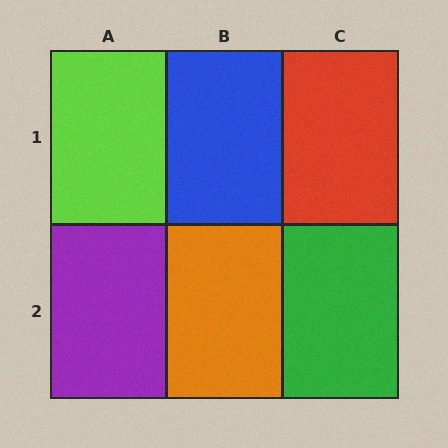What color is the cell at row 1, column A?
Lime.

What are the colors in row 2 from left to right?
Purple, orange, green.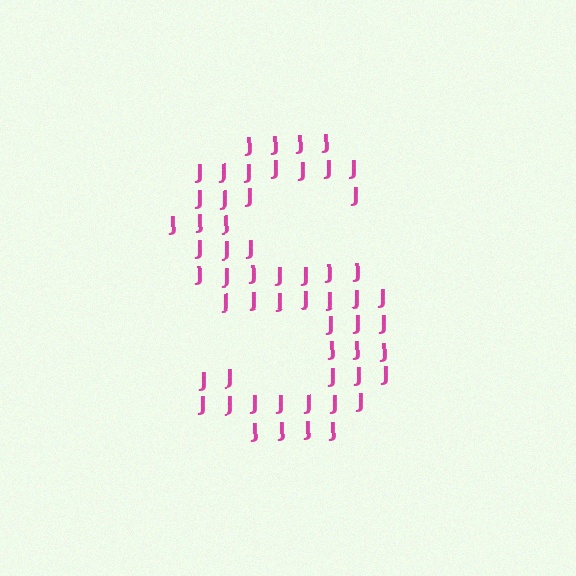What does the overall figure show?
The overall figure shows the letter S.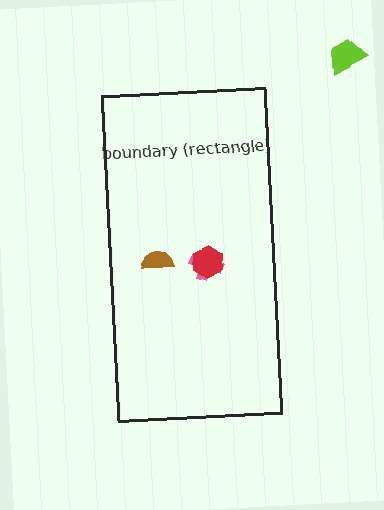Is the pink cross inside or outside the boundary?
Inside.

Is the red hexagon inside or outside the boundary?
Inside.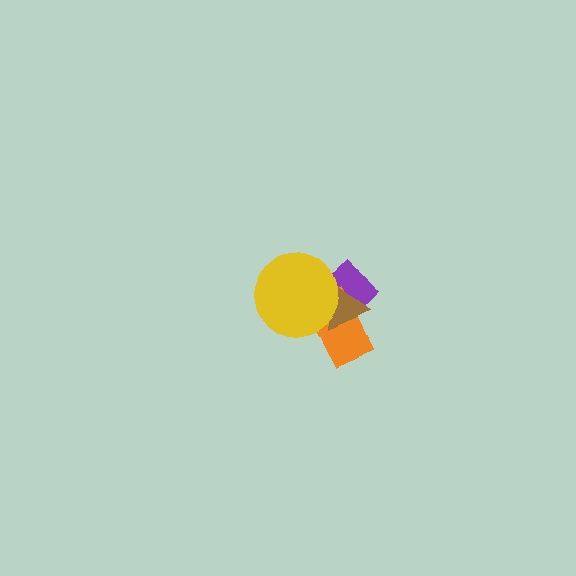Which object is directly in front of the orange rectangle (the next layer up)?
The brown triangle is directly in front of the orange rectangle.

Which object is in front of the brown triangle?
The yellow circle is in front of the brown triangle.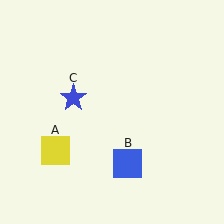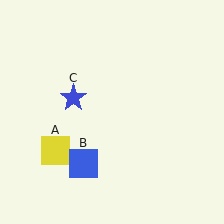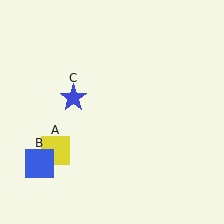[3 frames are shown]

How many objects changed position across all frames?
1 object changed position: blue square (object B).